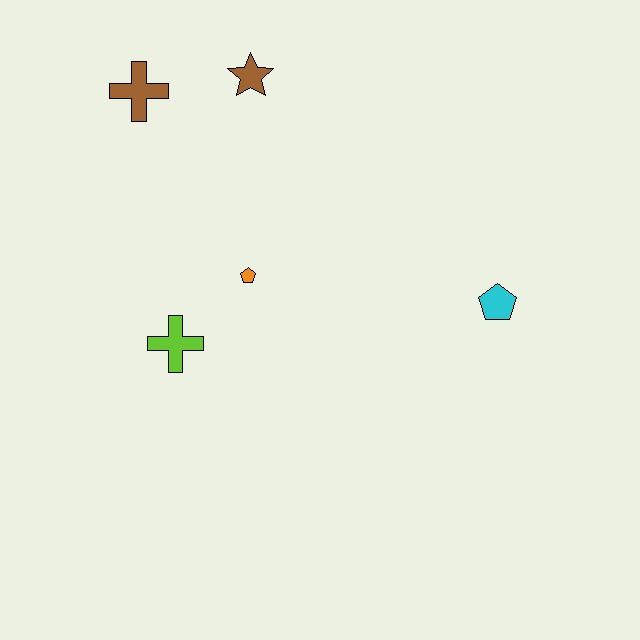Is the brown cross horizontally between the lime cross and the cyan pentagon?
No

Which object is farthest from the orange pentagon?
The cyan pentagon is farthest from the orange pentagon.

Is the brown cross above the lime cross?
Yes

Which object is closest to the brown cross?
The brown star is closest to the brown cross.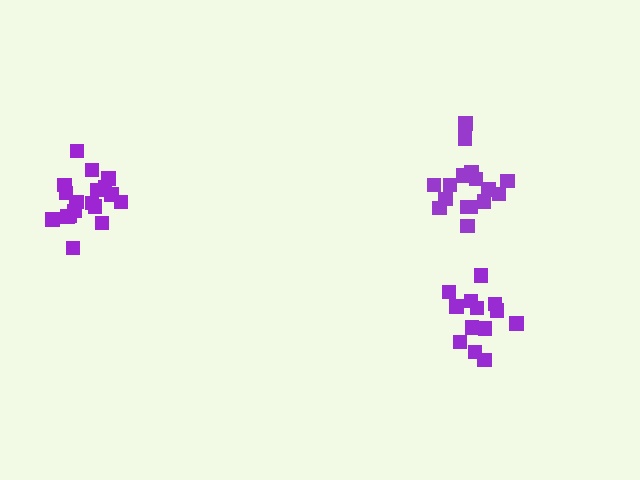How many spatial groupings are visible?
There are 3 spatial groupings.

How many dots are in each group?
Group 1: 16 dots, Group 2: 18 dots, Group 3: 13 dots (47 total).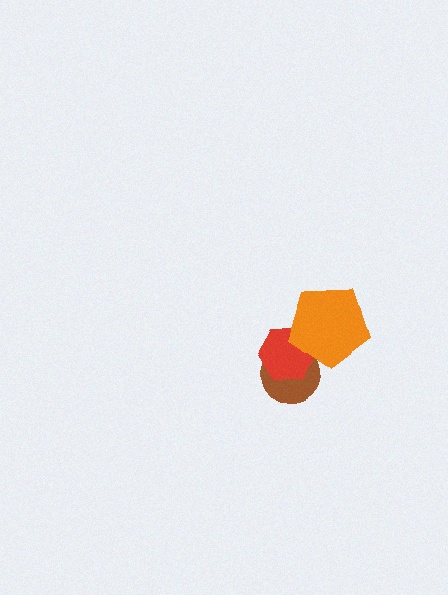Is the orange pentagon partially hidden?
No, no other shape covers it.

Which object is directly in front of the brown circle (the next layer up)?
The red hexagon is directly in front of the brown circle.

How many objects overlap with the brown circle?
2 objects overlap with the brown circle.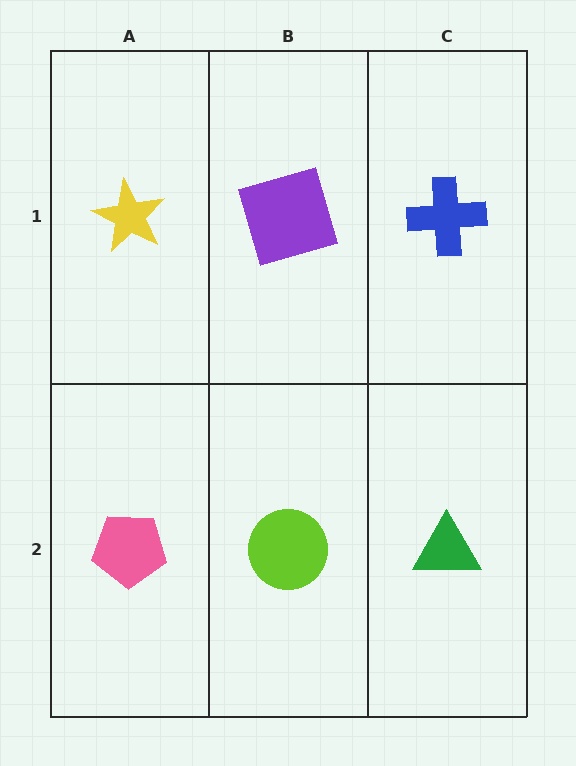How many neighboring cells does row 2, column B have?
3.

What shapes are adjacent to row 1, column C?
A green triangle (row 2, column C), a purple square (row 1, column B).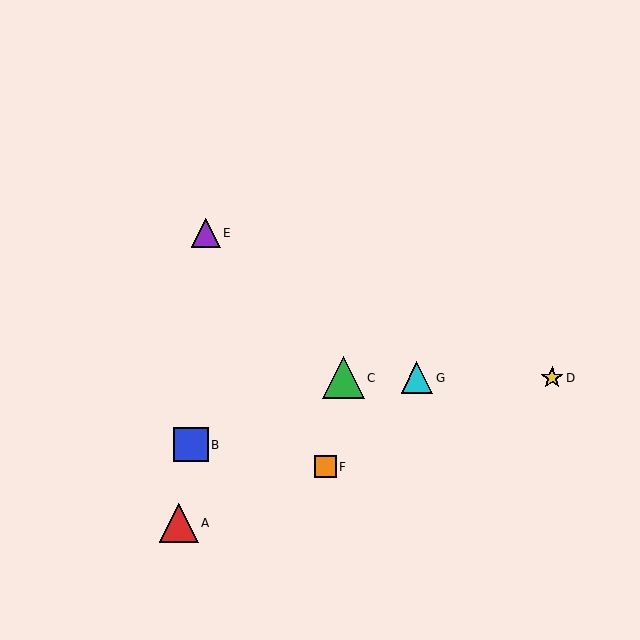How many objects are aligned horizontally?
3 objects (C, D, G) are aligned horizontally.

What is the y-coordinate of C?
Object C is at y≈378.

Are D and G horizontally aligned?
Yes, both are at y≈378.